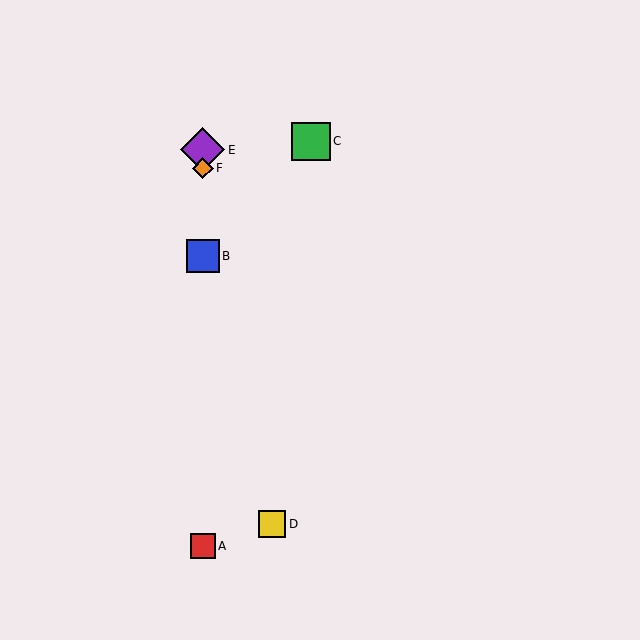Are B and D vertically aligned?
No, B is at x≈203 and D is at x≈272.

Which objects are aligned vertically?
Objects A, B, E, F are aligned vertically.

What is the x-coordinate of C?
Object C is at x≈311.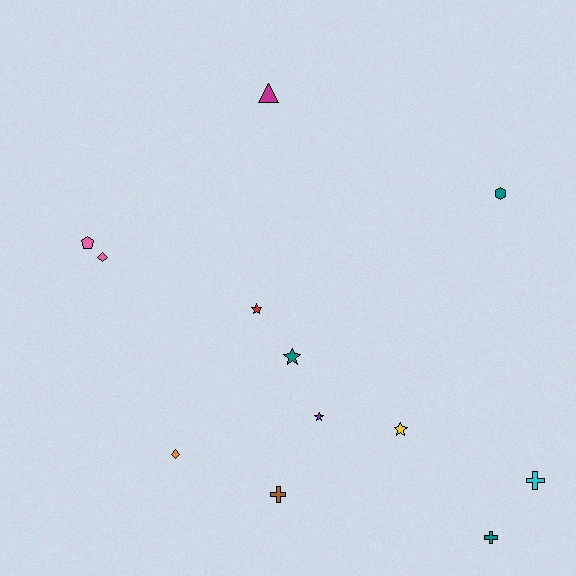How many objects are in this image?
There are 12 objects.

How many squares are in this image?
There are no squares.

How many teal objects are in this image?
There are 3 teal objects.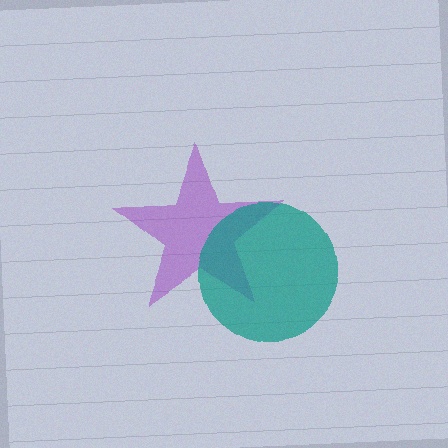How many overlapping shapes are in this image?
There are 2 overlapping shapes in the image.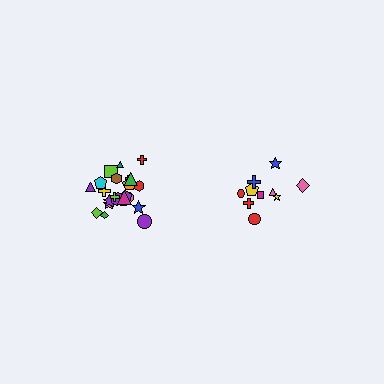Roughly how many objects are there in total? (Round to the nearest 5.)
Roughly 35 objects in total.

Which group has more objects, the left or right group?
The left group.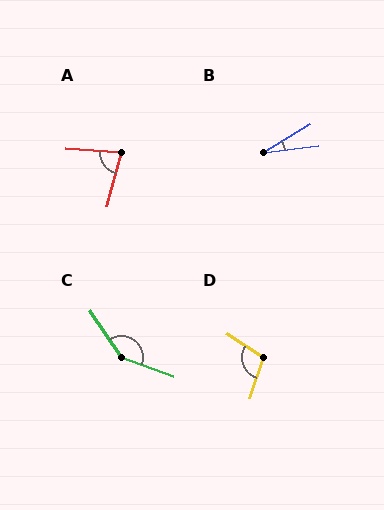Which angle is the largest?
C, at approximately 143 degrees.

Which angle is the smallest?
B, at approximately 25 degrees.